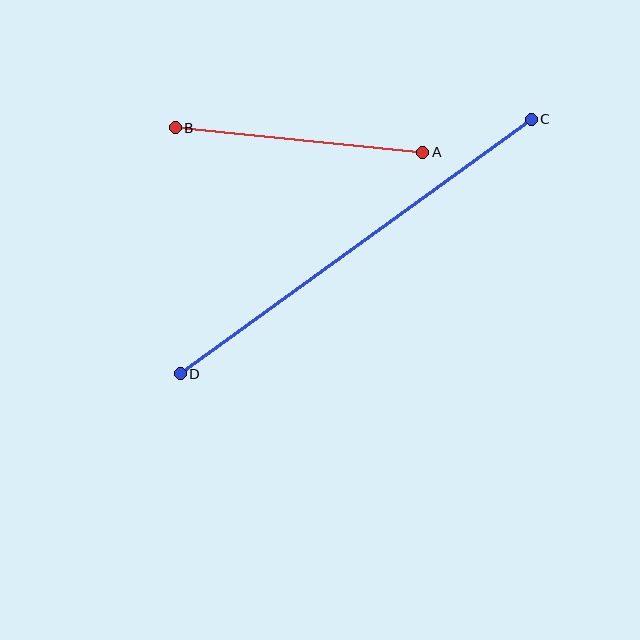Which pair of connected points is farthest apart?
Points C and D are farthest apart.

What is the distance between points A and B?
The distance is approximately 249 pixels.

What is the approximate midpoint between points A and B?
The midpoint is at approximately (299, 140) pixels.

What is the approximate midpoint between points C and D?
The midpoint is at approximately (356, 247) pixels.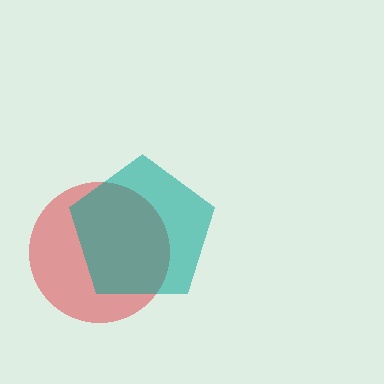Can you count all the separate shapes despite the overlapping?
Yes, there are 2 separate shapes.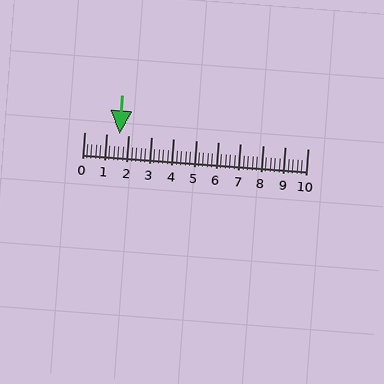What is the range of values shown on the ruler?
The ruler shows values from 0 to 10.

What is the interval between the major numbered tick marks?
The major tick marks are spaced 1 units apart.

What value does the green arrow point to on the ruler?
The green arrow points to approximately 1.6.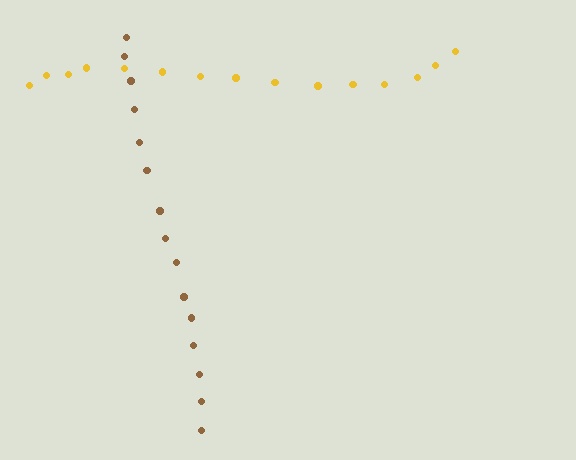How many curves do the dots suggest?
There are 2 distinct paths.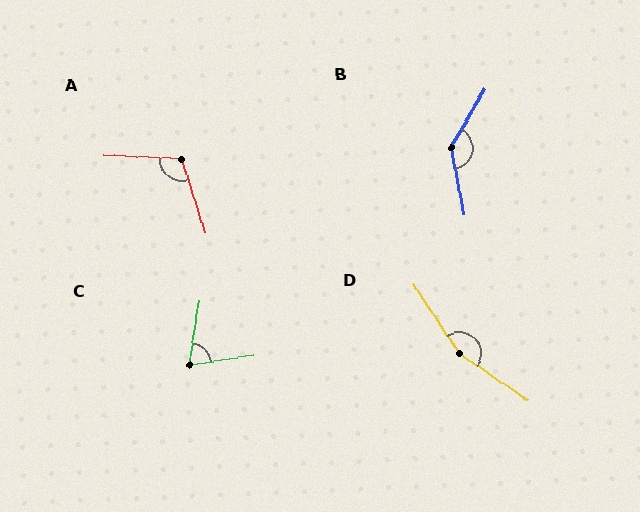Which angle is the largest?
D, at approximately 158 degrees.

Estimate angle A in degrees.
Approximately 110 degrees.